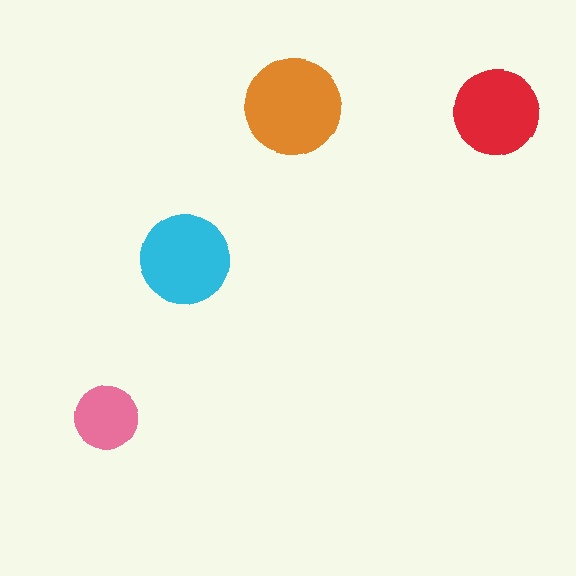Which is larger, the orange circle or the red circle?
The orange one.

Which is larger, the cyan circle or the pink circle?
The cyan one.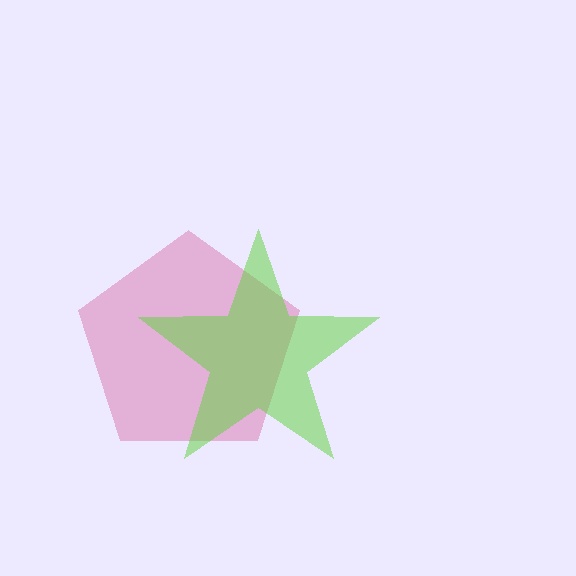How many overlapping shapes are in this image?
There are 2 overlapping shapes in the image.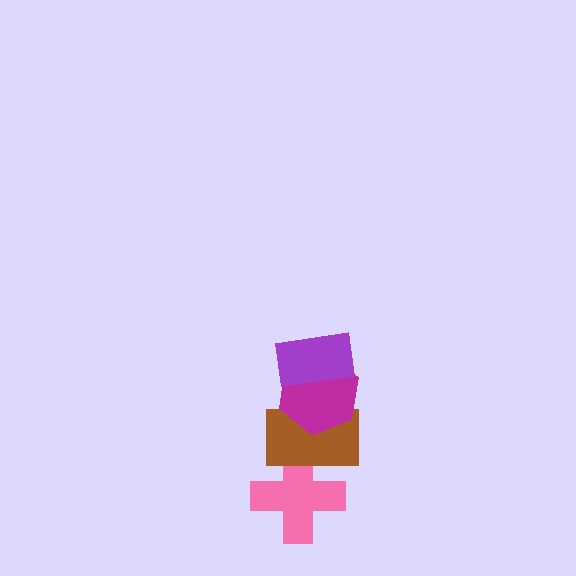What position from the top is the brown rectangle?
The brown rectangle is 3rd from the top.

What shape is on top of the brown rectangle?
The magenta hexagon is on top of the brown rectangle.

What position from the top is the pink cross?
The pink cross is 4th from the top.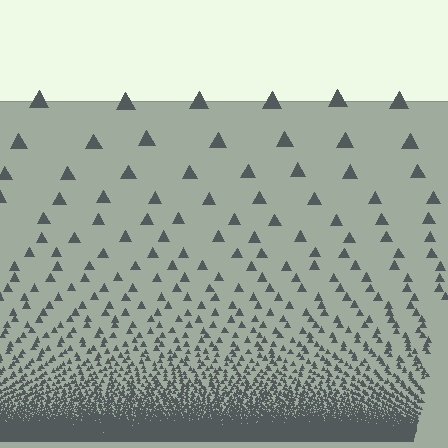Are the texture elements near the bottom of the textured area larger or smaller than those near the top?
Smaller. The gradient is inverted — elements near the bottom are smaller and denser.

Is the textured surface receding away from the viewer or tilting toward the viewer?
The surface appears to tilt toward the viewer. Texture elements get larger and sparser toward the top.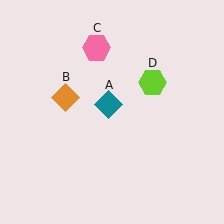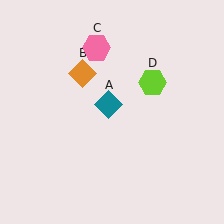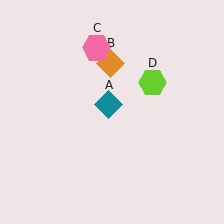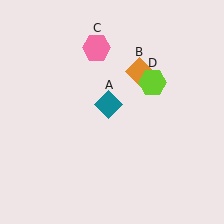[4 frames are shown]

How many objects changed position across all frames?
1 object changed position: orange diamond (object B).